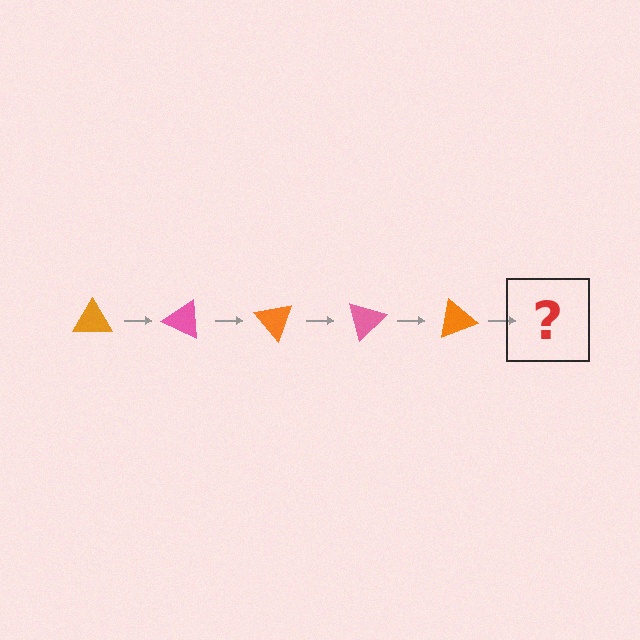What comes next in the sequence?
The next element should be a pink triangle, rotated 125 degrees from the start.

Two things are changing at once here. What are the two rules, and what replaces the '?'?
The two rules are that it rotates 25 degrees each step and the color cycles through orange and pink. The '?' should be a pink triangle, rotated 125 degrees from the start.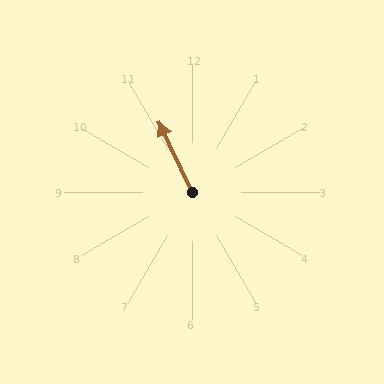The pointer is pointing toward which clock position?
Roughly 11 o'clock.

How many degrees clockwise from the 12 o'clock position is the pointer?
Approximately 335 degrees.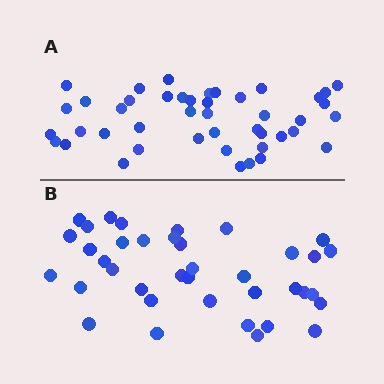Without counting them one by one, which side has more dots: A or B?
Region A (the top region) has more dots.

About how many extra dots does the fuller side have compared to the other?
Region A has about 6 more dots than region B.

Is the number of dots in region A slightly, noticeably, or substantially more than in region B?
Region A has only slightly more — the two regions are fairly close. The ratio is roughly 1.2 to 1.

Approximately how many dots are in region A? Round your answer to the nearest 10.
About 40 dots. (The exact count is 44, which rounds to 40.)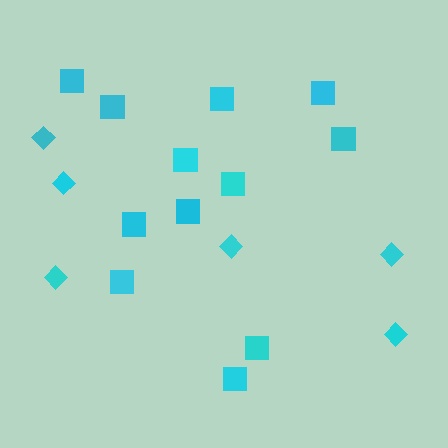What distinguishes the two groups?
There are 2 groups: one group of squares (12) and one group of diamonds (6).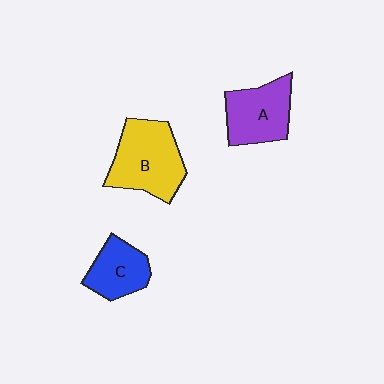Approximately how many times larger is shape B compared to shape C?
Approximately 1.6 times.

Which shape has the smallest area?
Shape C (blue).